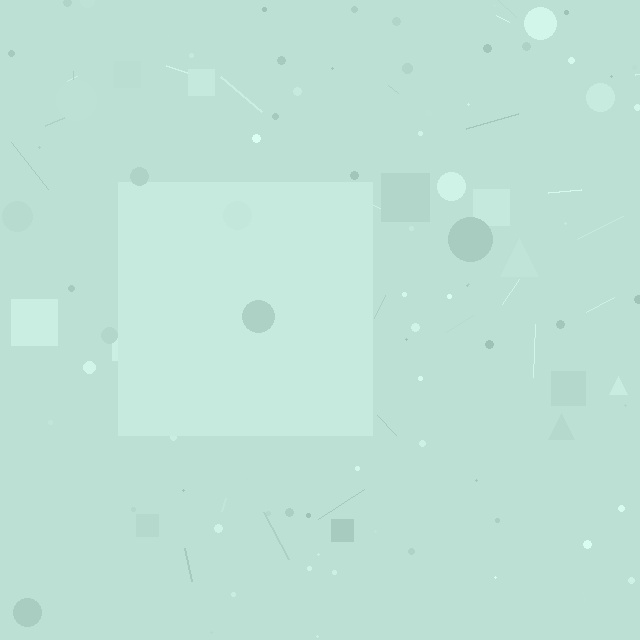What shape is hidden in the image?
A square is hidden in the image.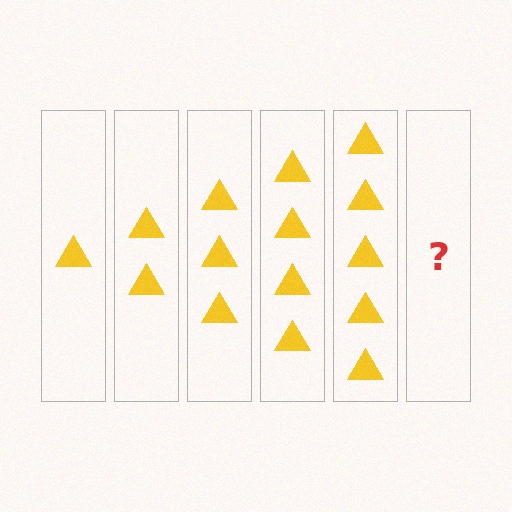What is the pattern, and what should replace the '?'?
The pattern is that each step adds one more triangle. The '?' should be 6 triangles.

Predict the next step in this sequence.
The next step is 6 triangles.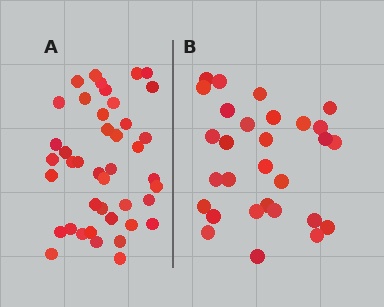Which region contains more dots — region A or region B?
Region A (the left region) has more dots.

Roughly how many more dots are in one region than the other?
Region A has approximately 15 more dots than region B.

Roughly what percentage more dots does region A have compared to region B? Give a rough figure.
About 45% more.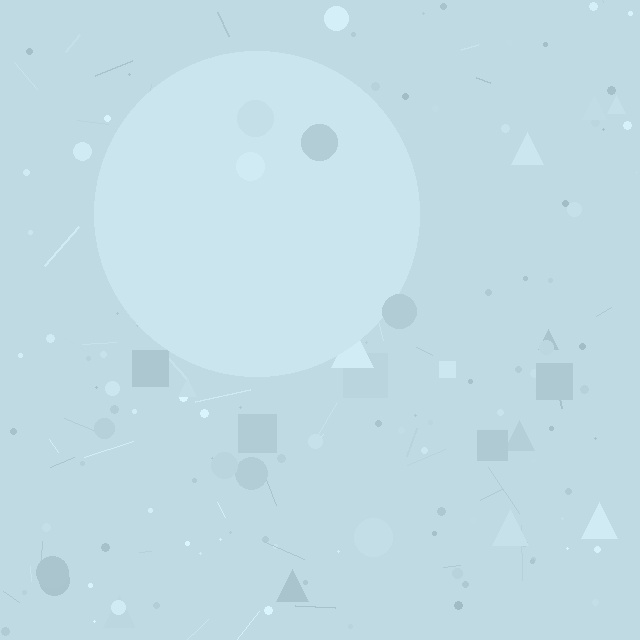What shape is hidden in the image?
A circle is hidden in the image.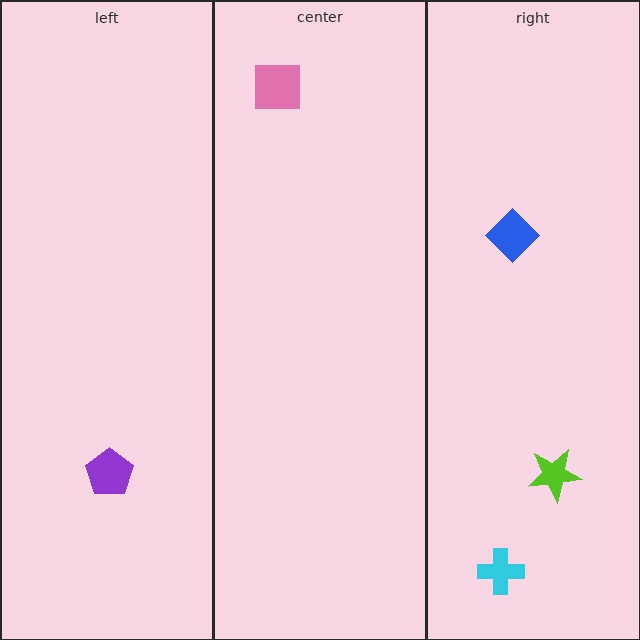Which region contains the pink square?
The center region.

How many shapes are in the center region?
1.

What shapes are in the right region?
The cyan cross, the lime star, the blue diamond.